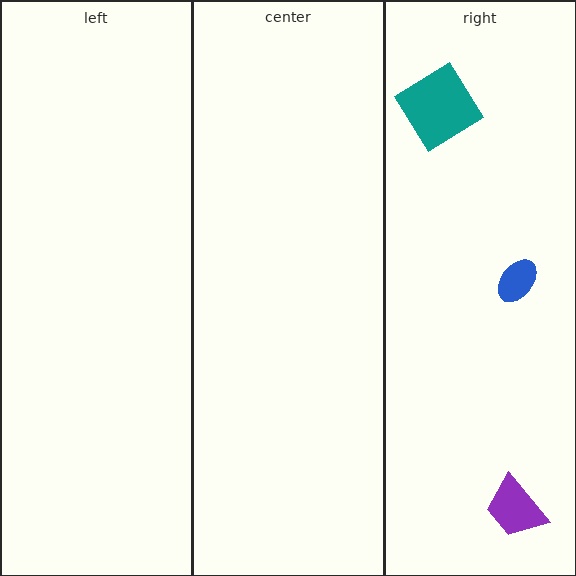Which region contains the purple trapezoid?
The right region.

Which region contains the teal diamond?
The right region.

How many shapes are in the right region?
3.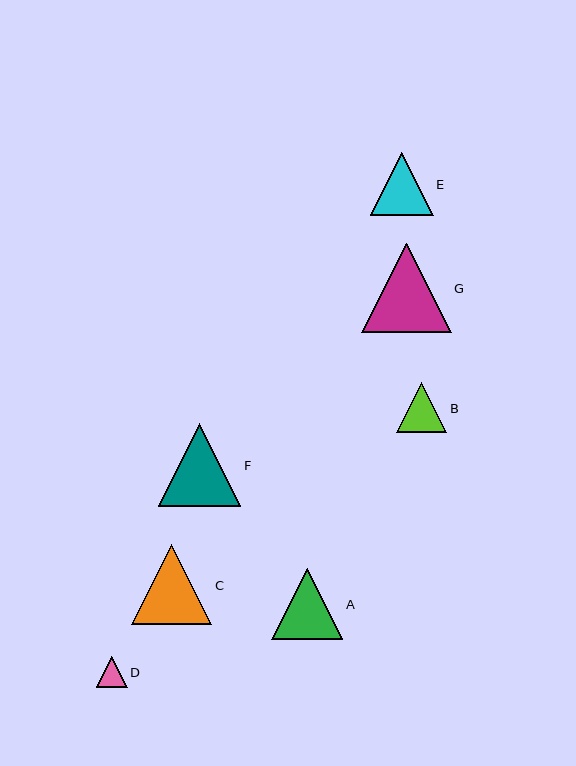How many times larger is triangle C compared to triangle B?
Triangle C is approximately 1.6 times the size of triangle B.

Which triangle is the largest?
Triangle G is the largest with a size of approximately 89 pixels.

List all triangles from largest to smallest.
From largest to smallest: G, F, C, A, E, B, D.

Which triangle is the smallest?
Triangle D is the smallest with a size of approximately 31 pixels.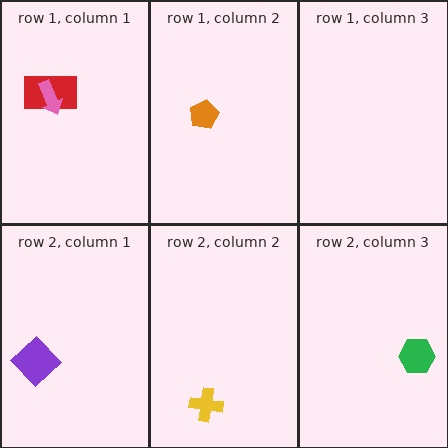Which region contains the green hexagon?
The row 2, column 3 region.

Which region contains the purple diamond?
The row 2, column 1 region.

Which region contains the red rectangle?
The row 1, column 1 region.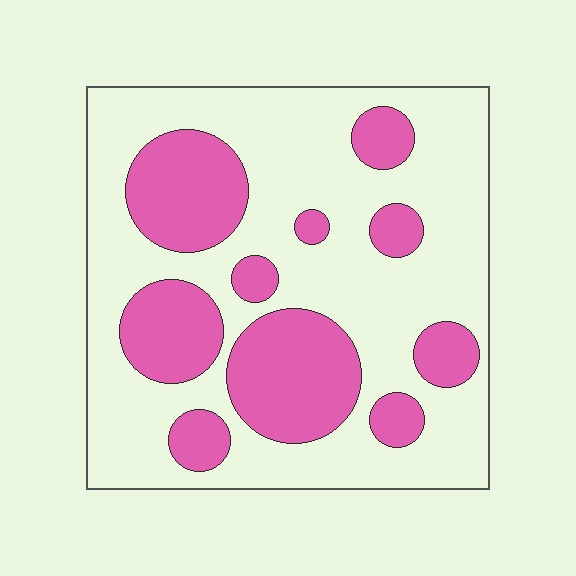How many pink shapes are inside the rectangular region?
10.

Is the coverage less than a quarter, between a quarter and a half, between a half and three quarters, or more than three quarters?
Between a quarter and a half.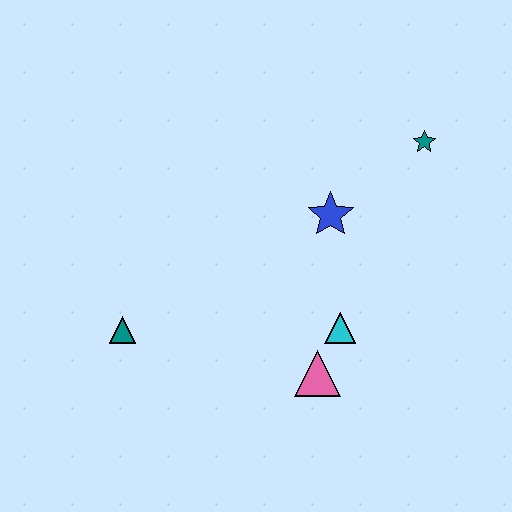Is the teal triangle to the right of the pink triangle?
No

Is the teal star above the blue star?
Yes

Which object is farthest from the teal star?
The teal triangle is farthest from the teal star.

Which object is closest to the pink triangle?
The cyan triangle is closest to the pink triangle.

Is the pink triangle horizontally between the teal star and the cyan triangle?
No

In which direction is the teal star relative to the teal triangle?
The teal star is to the right of the teal triangle.